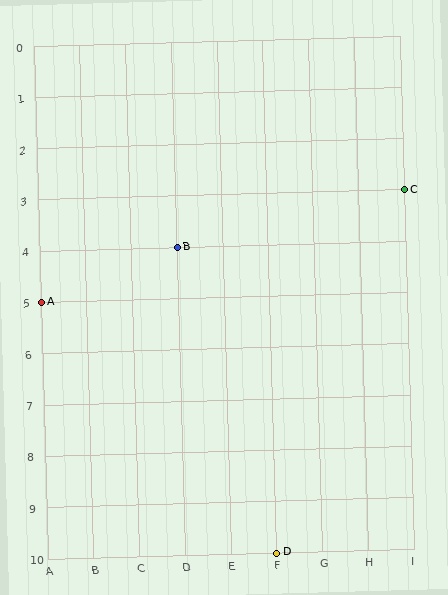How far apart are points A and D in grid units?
Points A and D are 5 columns and 5 rows apart (about 7.1 grid units diagonally).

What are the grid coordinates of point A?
Point A is at grid coordinates (A, 5).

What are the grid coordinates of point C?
Point C is at grid coordinates (I, 3).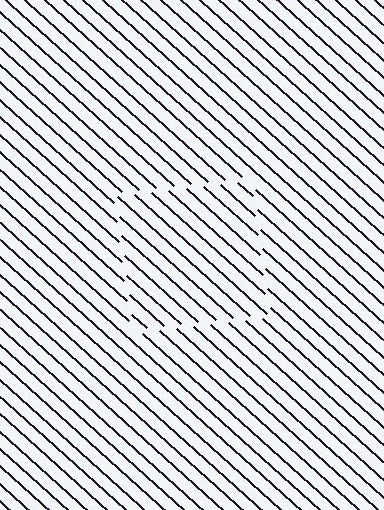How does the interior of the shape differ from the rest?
The interior of the shape contains the same grating, shifted by half a period — the contour is defined by the phase discontinuity where line-ends from the inner and outer gratings abut.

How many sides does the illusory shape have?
4 sides — the line-ends trace a square.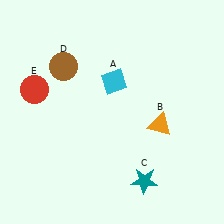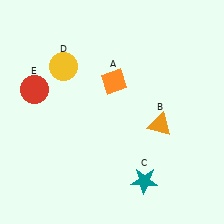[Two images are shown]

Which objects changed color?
A changed from cyan to orange. D changed from brown to yellow.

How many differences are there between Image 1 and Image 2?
There are 2 differences between the two images.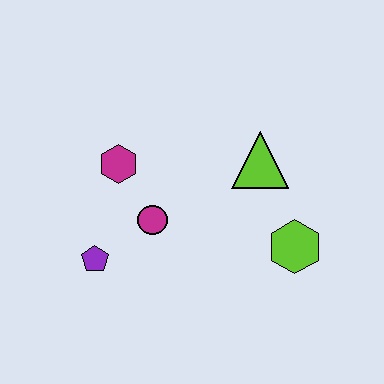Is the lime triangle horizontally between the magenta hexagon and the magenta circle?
No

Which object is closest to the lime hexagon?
The lime triangle is closest to the lime hexagon.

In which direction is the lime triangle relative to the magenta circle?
The lime triangle is to the right of the magenta circle.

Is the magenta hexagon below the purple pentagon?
No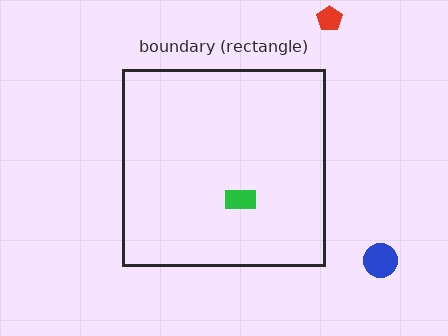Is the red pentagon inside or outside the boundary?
Outside.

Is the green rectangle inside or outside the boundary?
Inside.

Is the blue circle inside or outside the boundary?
Outside.